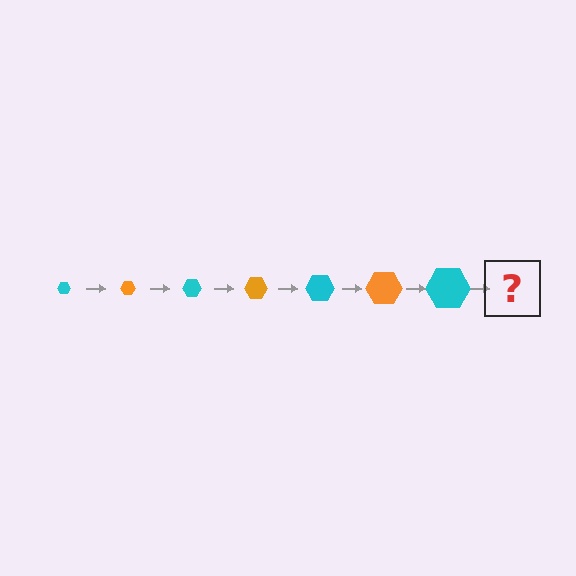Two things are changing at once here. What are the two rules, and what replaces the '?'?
The two rules are that the hexagon grows larger each step and the color cycles through cyan and orange. The '?' should be an orange hexagon, larger than the previous one.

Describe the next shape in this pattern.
It should be an orange hexagon, larger than the previous one.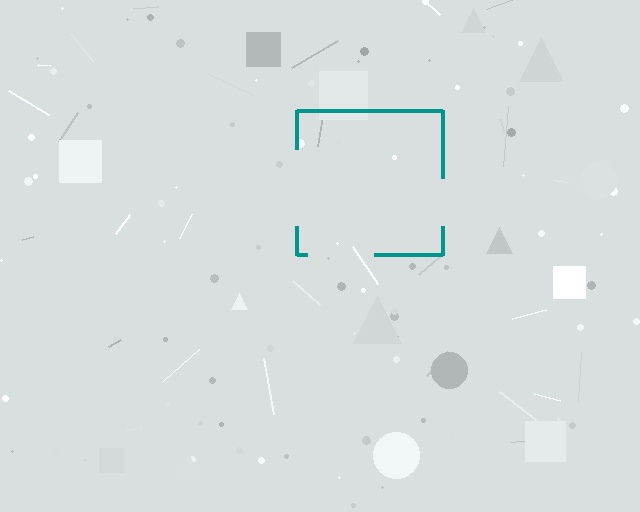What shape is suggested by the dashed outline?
The dashed outline suggests a square.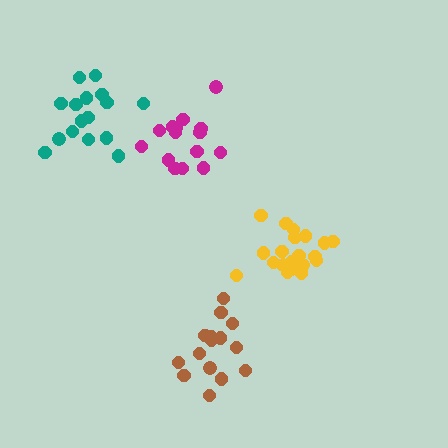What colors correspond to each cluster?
The clusters are colored: teal, yellow, magenta, brown.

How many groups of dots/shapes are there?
There are 4 groups.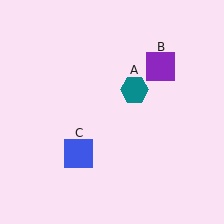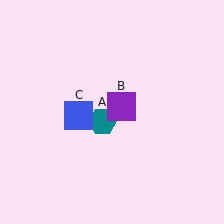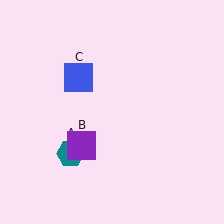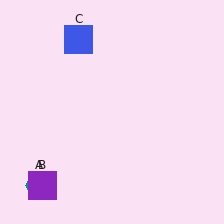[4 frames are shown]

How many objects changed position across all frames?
3 objects changed position: teal hexagon (object A), purple square (object B), blue square (object C).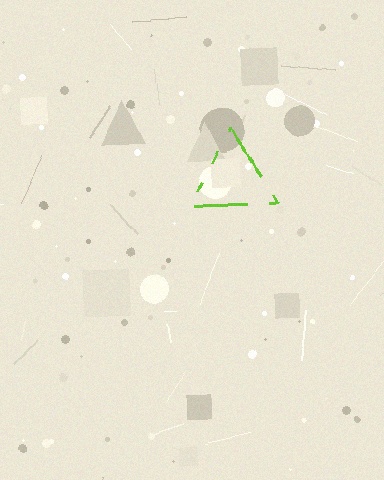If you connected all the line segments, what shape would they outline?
They would outline a triangle.